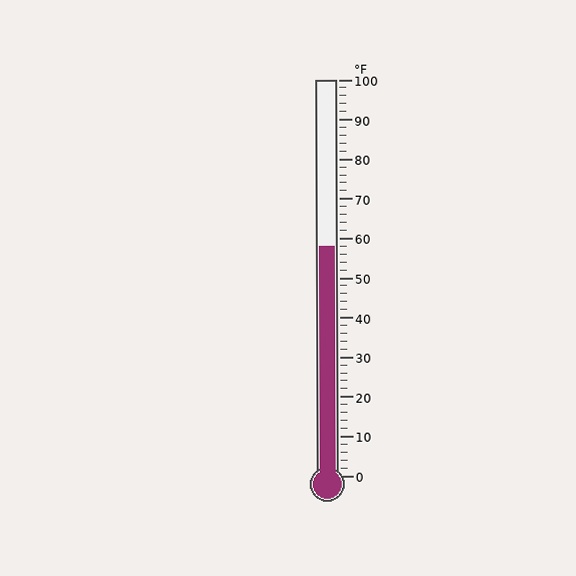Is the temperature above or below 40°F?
The temperature is above 40°F.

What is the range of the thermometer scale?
The thermometer scale ranges from 0°F to 100°F.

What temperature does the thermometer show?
The thermometer shows approximately 58°F.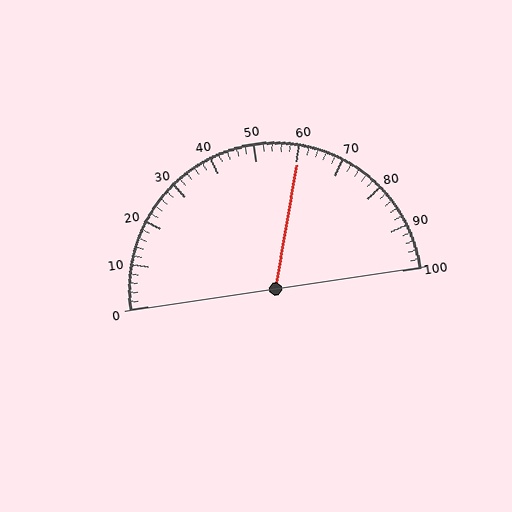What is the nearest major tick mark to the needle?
The nearest major tick mark is 60.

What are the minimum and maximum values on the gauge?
The gauge ranges from 0 to 100.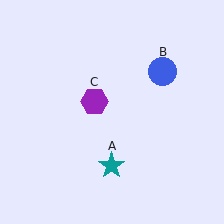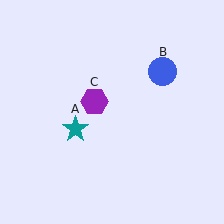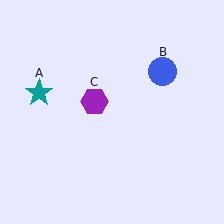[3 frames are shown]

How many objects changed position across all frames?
1 object changed position: teal star (object A).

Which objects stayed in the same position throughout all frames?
Blue circle (object B) and purple hexagon (object C) remained stationary.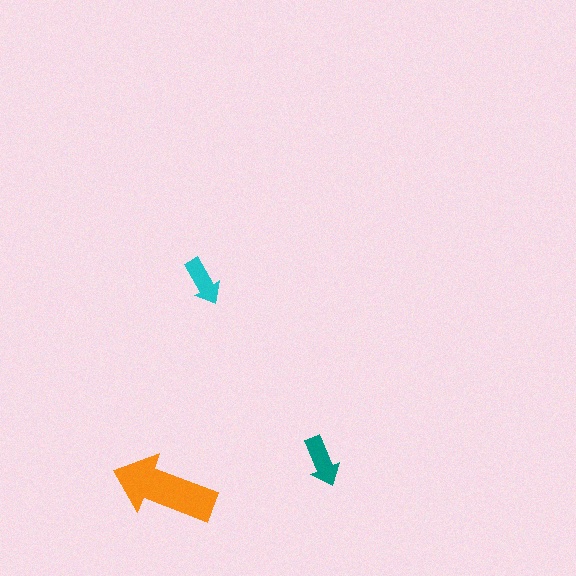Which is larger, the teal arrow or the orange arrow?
The orange one.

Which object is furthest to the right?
The teal arrow is rightmost.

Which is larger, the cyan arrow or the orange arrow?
The orange one.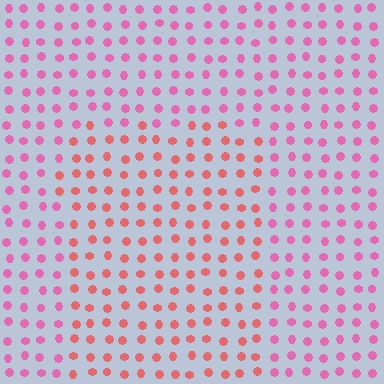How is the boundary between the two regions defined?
The boundary is defined purely by a slight shift in hue (about 34 degrees). Spacing, size, and orientation are identical on both sides.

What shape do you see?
I see a rectangle.